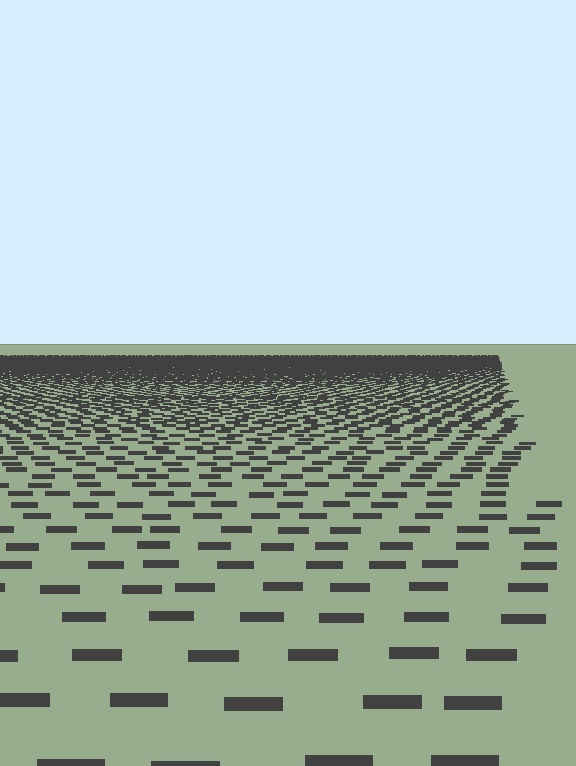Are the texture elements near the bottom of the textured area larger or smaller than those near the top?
Larger. Near the bottom, elements are closer to the viewer and appear at a bigger on-screen size.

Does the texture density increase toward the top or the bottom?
Density increases toward the top.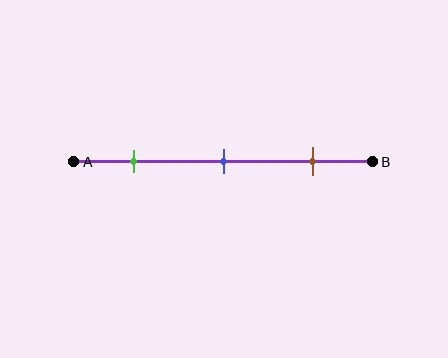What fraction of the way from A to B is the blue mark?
The blue mark is approximately 50% (0.5) of the way from A to B.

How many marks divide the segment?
There are 3 marks dividing the segment.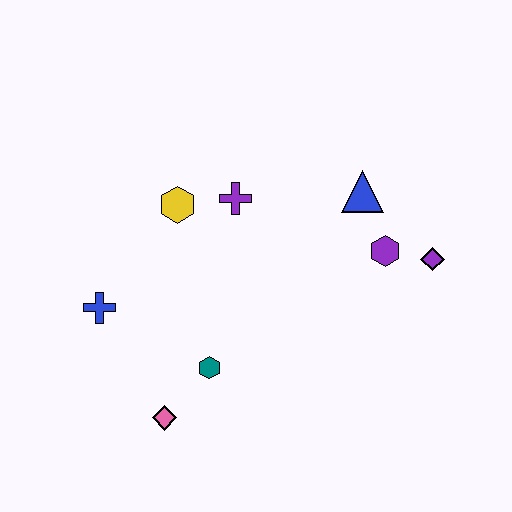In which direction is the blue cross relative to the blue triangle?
The blue cross is to the left of the blue triangle.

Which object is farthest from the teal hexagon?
The purple diamond is farthest from the teal hexagon.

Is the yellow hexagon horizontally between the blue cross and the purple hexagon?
Yes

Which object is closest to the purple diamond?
The purple hexagon is closest to the purple diamond.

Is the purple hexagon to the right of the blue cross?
Yes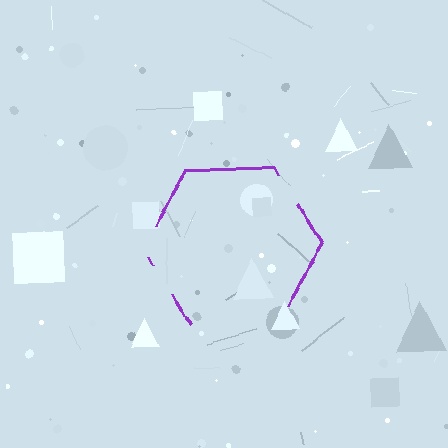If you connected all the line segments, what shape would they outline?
They would outline a hexagon.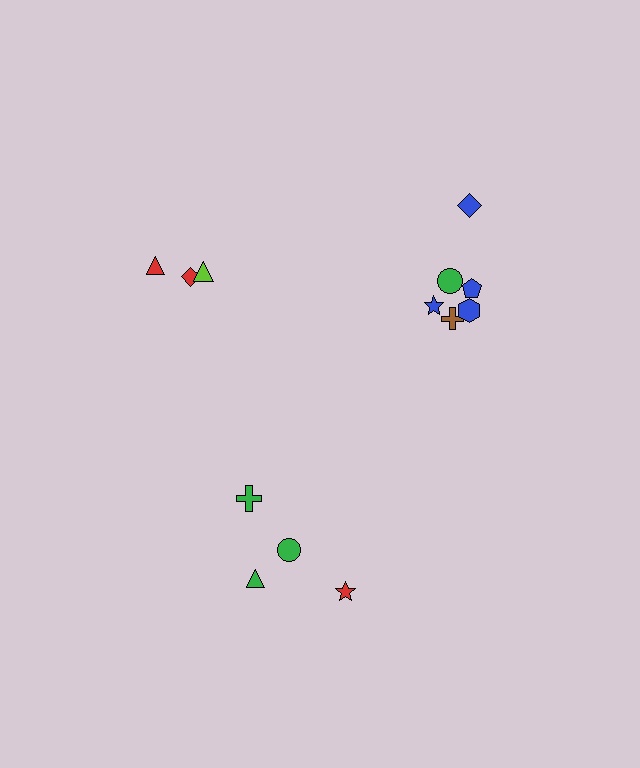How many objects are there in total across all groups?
There are 13 objects.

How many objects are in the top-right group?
There are 6 objects.